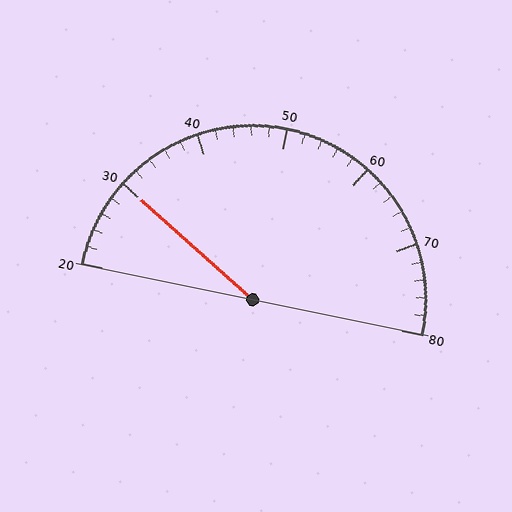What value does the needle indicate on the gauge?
The needle indicates approximately 30.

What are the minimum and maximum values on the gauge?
The gauge ranges from 20 to 80.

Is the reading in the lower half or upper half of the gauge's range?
The reading is in the lower half of the range (20 to 80).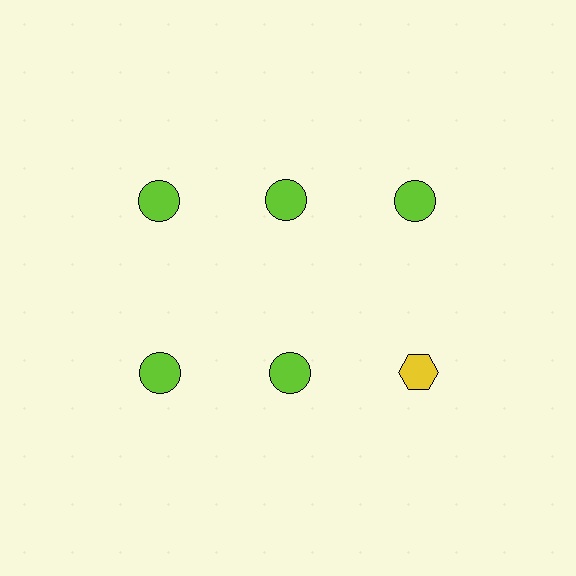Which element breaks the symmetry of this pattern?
The yellow hexagon in the second row, center column breaks the symmetry. All other shapes are lime circles.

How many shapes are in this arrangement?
There are 6 shapes arranged in a grid pattern.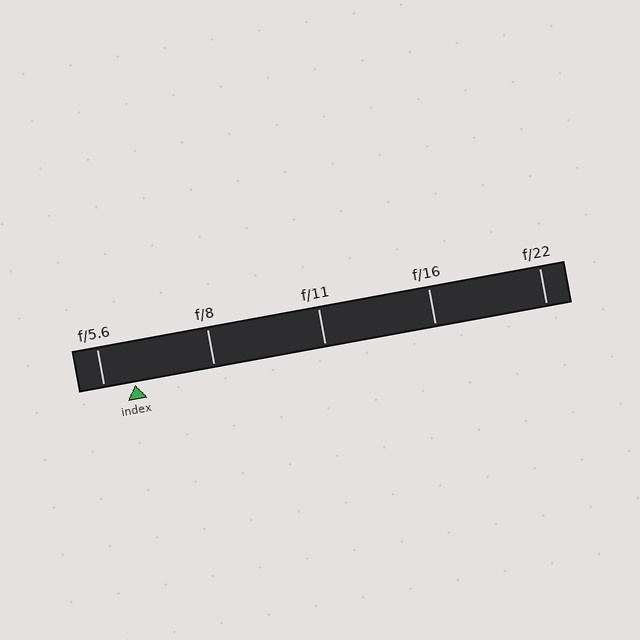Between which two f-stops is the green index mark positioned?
The index mark is between f/5.6 and f/8.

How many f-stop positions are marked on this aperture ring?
There are 5 f-stop positions marked.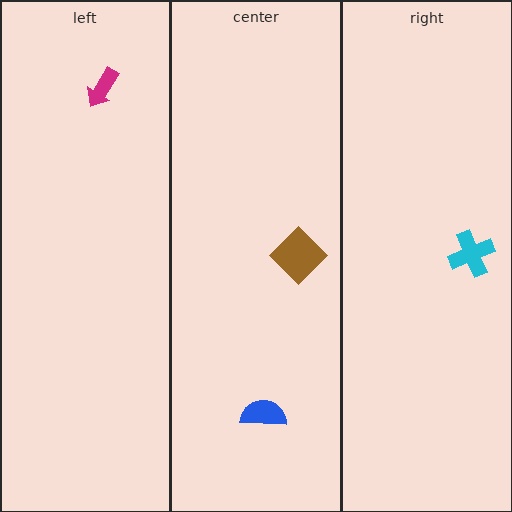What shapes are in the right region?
The cyan cross.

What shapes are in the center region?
The brown diamond, the blue semicircle.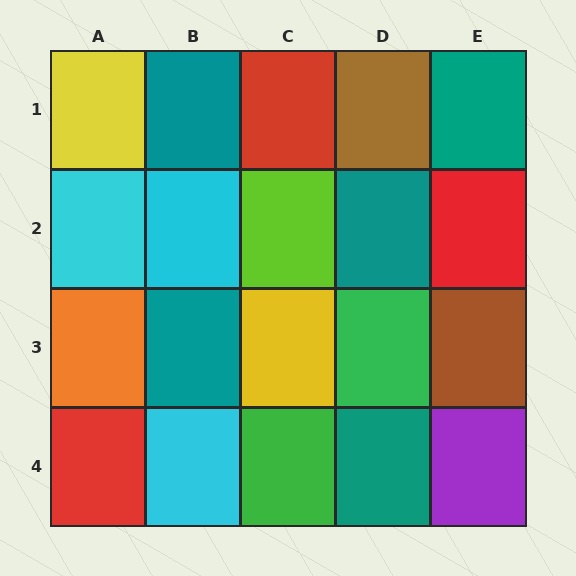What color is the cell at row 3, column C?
Yellow.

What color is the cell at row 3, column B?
Teal.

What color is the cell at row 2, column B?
Cyan.